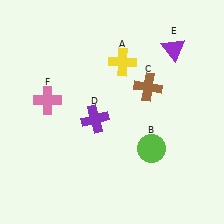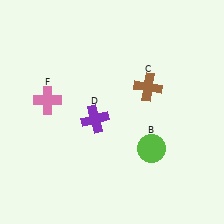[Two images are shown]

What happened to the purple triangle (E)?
The purple triangle (E) was removed in Image 2. It was in the top-right area of Image 1.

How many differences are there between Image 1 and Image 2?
There are 2 differences between the two images.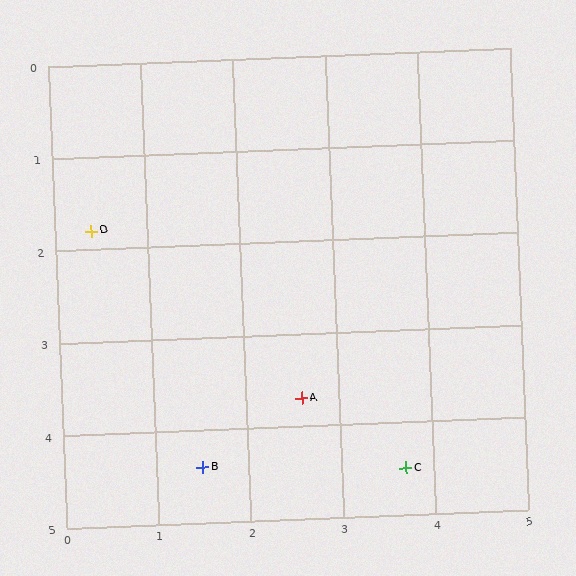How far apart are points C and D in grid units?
Points C and D are about 4.3 grid units apart.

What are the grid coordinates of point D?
Point D is at approximately (0.4, 1.8).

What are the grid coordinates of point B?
Point B is at approximately (1.5, 4.4).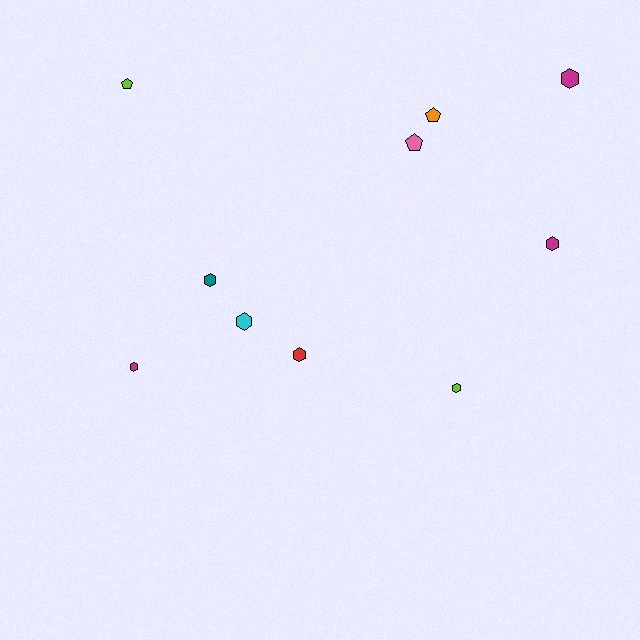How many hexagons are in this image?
There are 7 hexagons.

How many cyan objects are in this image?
There is 1 cyan object.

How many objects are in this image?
There are 10 objects.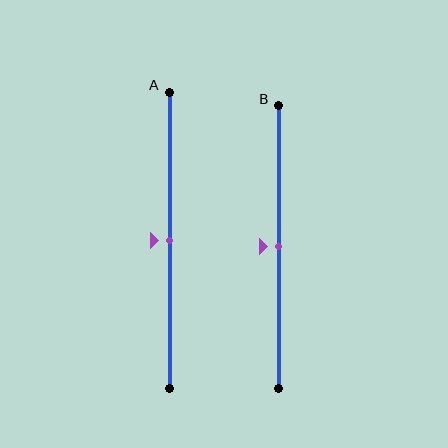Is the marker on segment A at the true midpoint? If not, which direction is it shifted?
Yes, the marker on segment A is at the true midpoint.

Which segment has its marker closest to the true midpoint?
Segment A has its marker closest to the true midpoint.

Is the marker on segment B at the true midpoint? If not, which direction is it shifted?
Yes, the marker on segment B is at the true midpoint.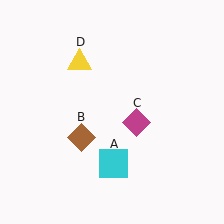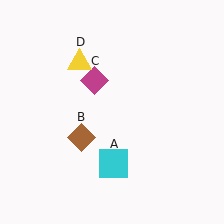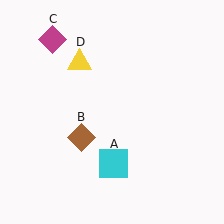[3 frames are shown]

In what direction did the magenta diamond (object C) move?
The magenta diamond (object C) moved up and to the left.